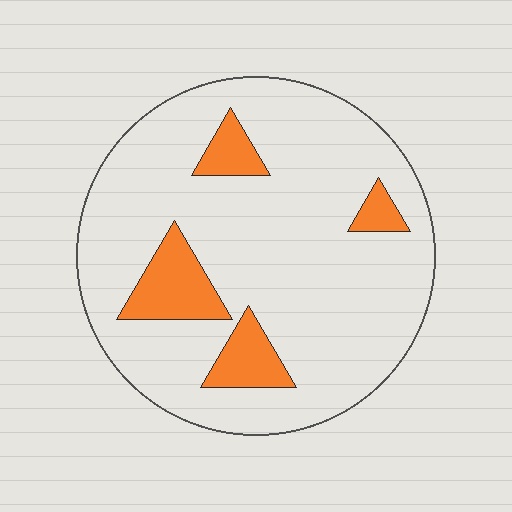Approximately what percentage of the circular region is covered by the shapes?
Approximately 15%.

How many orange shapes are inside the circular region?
4.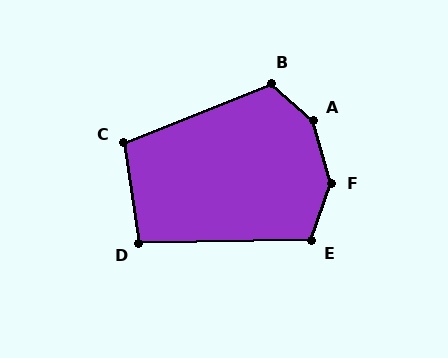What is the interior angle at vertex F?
Approximately 146 degrees (obtuse).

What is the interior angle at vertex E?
Approximately 110 degrees (obtuse).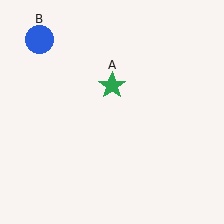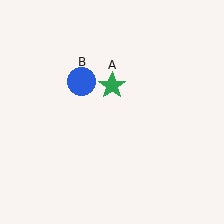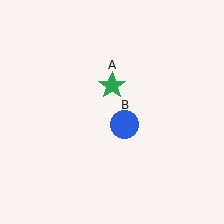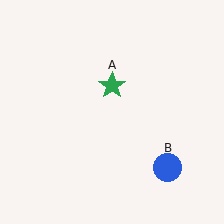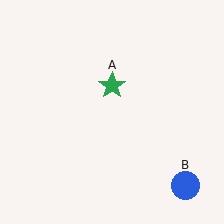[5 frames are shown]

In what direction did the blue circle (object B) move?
The blue circle (object B) moved down and to the right.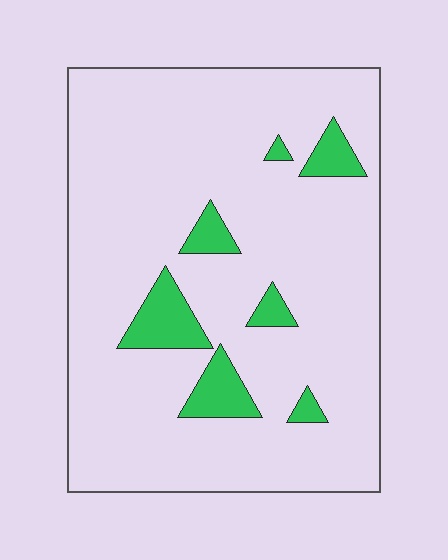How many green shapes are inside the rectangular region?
7.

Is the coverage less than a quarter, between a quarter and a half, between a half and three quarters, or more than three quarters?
Less than a quarter.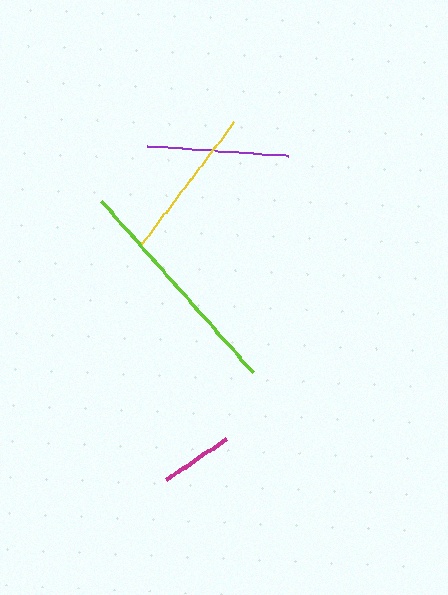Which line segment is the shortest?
The magenta line is the shortest at approximately 72 pixels.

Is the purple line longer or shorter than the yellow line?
The yellow line is longer than the purple line.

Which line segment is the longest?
The lime line is the longest at approximately 229 pixels.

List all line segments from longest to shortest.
From longest to shortest: lime, yellow, purple, magenta.